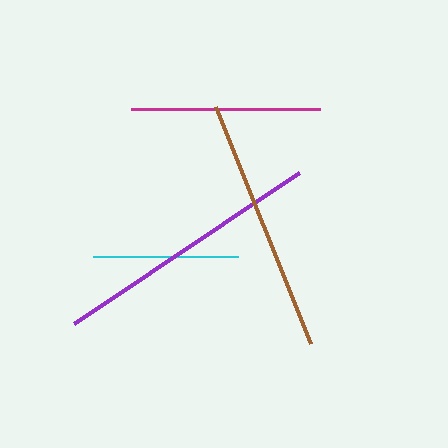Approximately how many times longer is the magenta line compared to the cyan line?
The magenta line is approximately 1.3 times the length of the cyan line.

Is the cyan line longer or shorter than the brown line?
The brown line is longer than the cyan line.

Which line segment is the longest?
The purple line is the longest at approximately 270 pixels.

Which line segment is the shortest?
The cyan line is the shortest at approximately 144 pixels.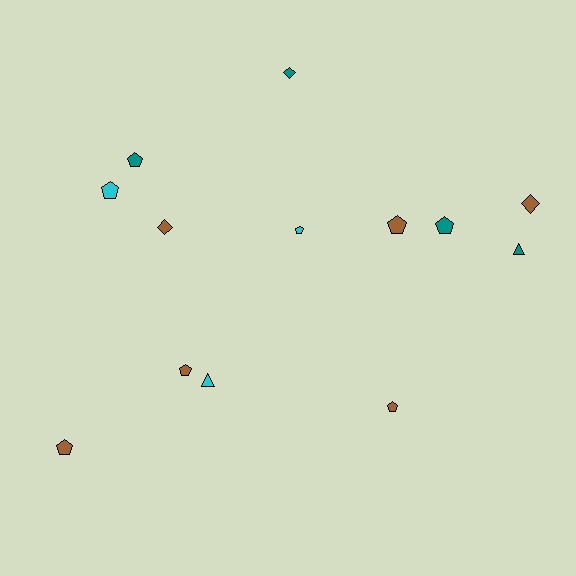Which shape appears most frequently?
Pentagon, with 8 objects.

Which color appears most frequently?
Brown, with 6 objects.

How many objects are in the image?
There are 13 objects.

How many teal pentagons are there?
There are 2 teal pentagons.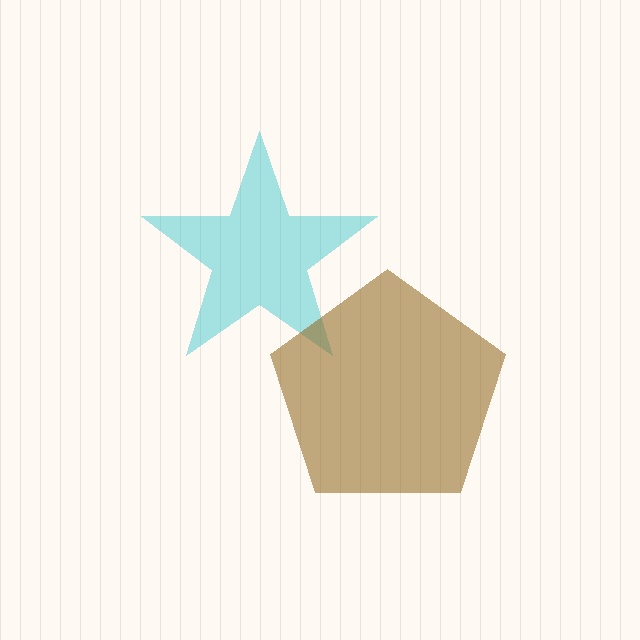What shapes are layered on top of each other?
The layered shapes are: a cyan star, a brown pentagon.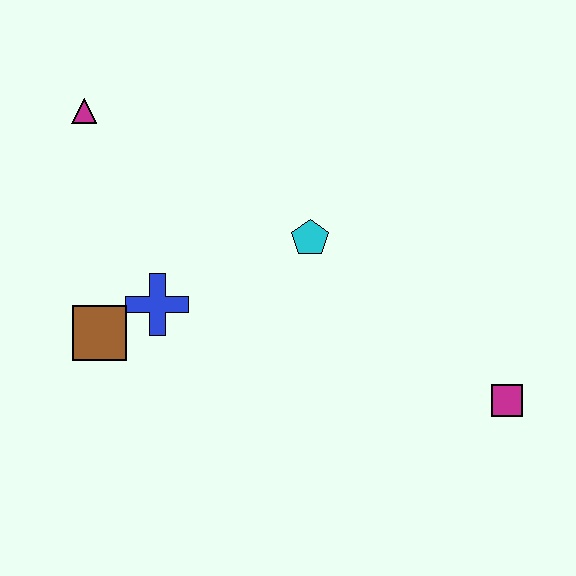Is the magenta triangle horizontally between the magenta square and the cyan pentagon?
No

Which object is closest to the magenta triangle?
The blue cross is closest to the magenta triangle.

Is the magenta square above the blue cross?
No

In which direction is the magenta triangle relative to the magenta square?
The magenta triangle is to the left of the magenta square.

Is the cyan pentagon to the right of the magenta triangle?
Yes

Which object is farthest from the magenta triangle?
The magenta square is farthest from the magenta triangle.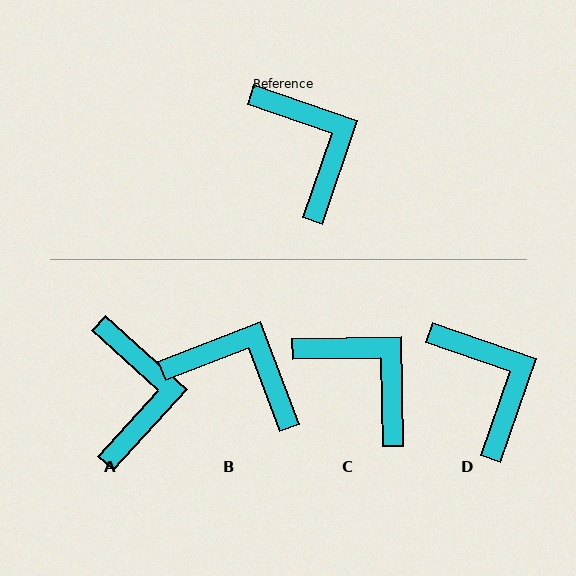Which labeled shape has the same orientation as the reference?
D.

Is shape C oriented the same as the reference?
No, it is off by about 20 degrees.